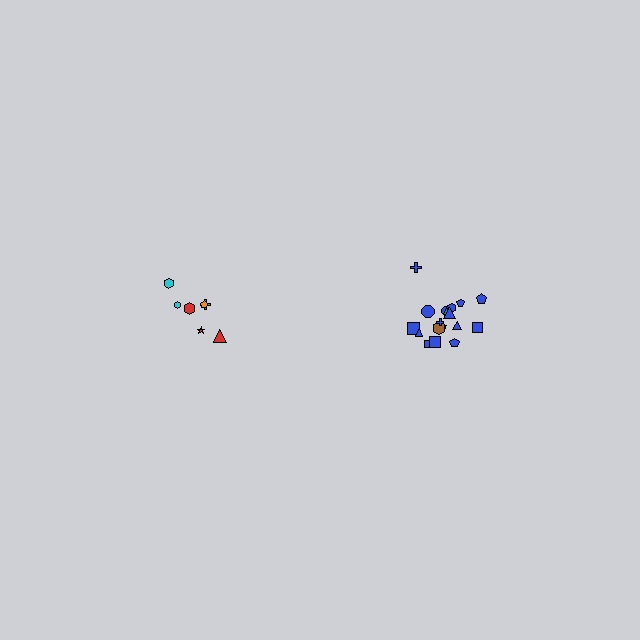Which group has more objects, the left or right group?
The right group.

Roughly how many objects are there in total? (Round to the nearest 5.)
Roughly 25 objects in total.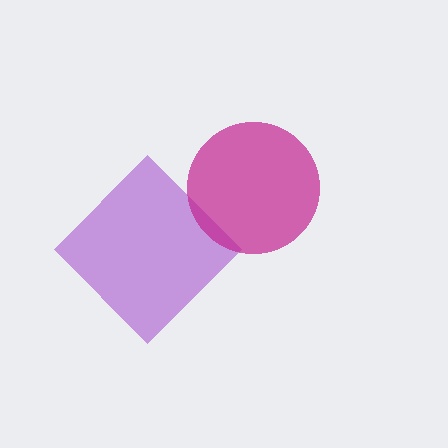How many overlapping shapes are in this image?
There are 2 overlapping shapes in the image.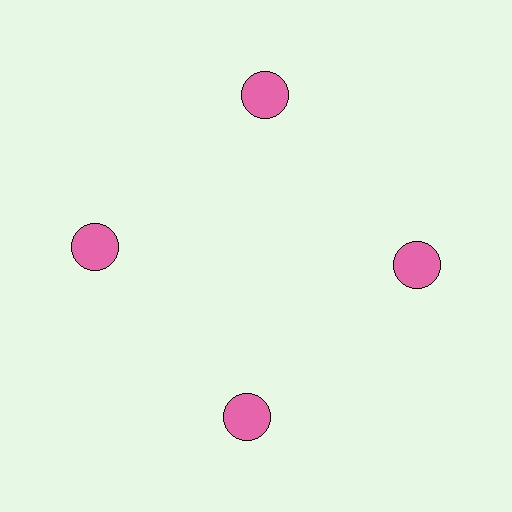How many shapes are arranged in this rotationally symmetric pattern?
There are 4 shapes, arranged in 4 groups of 1.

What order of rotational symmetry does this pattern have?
This pattern has 4-fold rotational symmetry.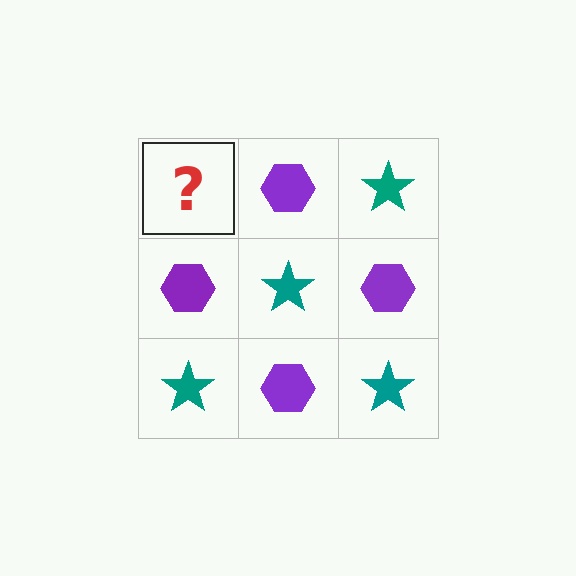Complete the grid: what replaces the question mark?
The question mark should be replaced with a teal star.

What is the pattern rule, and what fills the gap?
The rule is that it alternates teal star and purple hexagon in a checkerboard pattern. The gap should be filled with a teal star.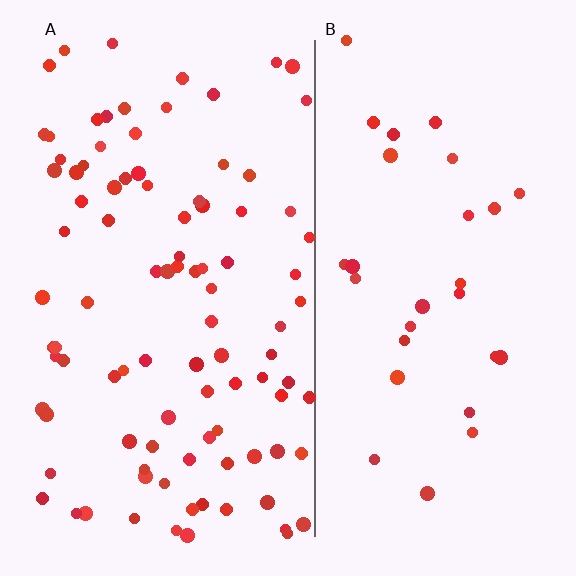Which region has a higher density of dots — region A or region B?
A (the left).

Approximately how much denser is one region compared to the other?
Approximately 3.1× — region A over region B.